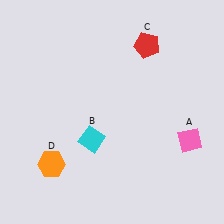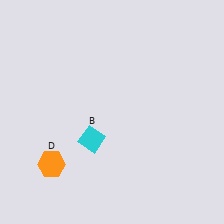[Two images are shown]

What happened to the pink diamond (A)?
The pink diamond (A) was removed in Image 2. It was in the bottom-right area of Image 1.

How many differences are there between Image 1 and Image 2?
There are 2 differences between the two images.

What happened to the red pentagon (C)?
The red pentagon (C) was removed in Image 2. It was in the top-right area of Image 1.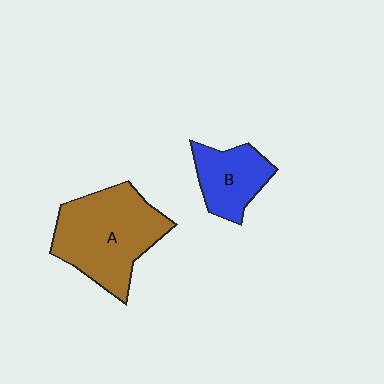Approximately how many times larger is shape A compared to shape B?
Approximately 1.9 times.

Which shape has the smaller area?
Shape B (blue).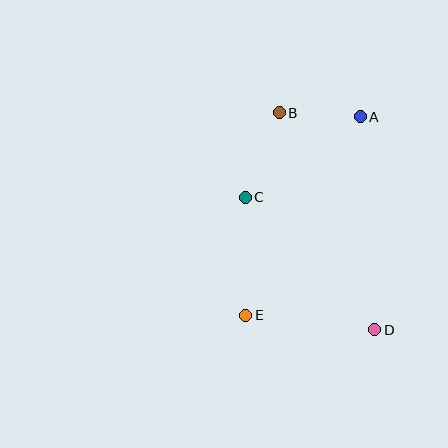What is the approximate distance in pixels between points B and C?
The distance between B and C is approximately 91 pixels.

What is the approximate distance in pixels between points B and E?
The distance between B and E is approximately 205 pixels.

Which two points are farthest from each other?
Points B and D are farthest from each other.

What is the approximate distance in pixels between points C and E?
The distance between C and E is approximately 118 pixels.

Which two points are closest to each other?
Points A and B are closest to each other.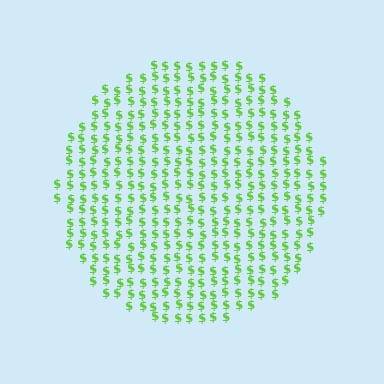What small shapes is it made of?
It is made of small dollar signs.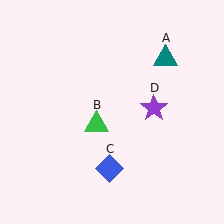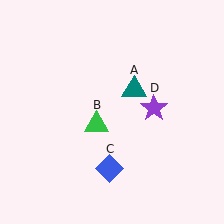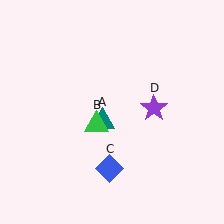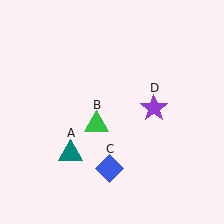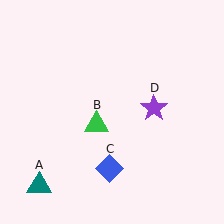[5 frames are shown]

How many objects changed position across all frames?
1 object changed position: teal triangle (object A).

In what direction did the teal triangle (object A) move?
The teal triangle (object A) moved down and to the left.